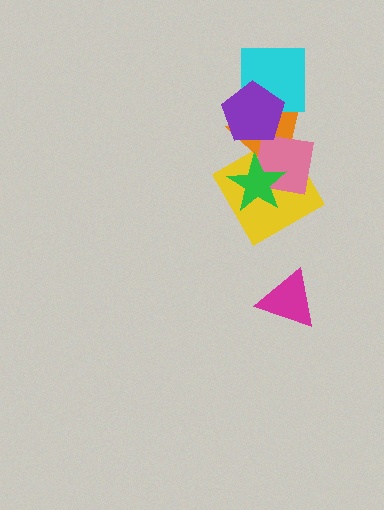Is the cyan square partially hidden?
Yes, it is partially covered by another shape.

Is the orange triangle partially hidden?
Yes, it is partially covered by another shape.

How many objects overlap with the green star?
3 objects overlap with the green star.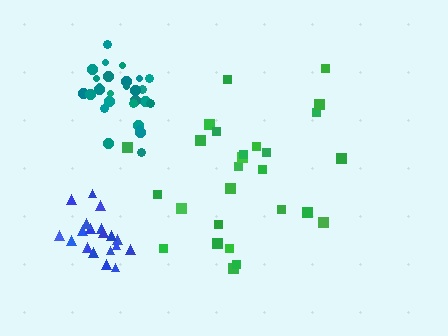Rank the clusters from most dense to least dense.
teal, blue, green.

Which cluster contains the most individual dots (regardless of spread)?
Teal (28).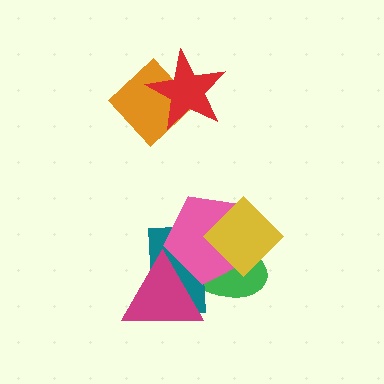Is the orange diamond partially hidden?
Yes, it is partially covered by another shape.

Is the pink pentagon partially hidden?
Yes, it is partially covered by another shape.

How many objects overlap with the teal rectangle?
4 objects overlap with the teal rectangle.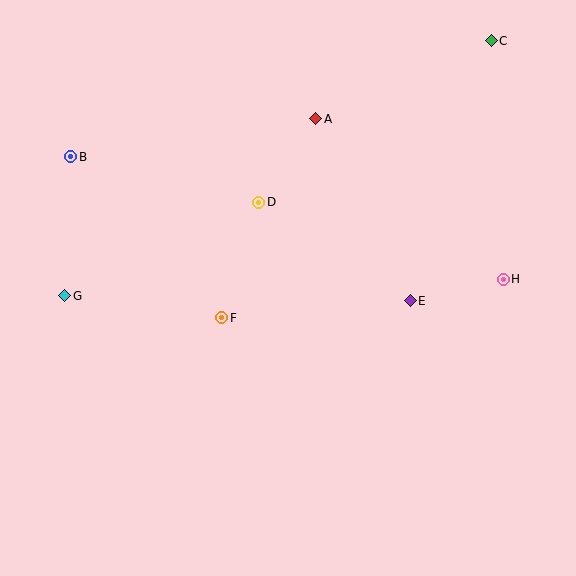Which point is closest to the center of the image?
Point F at (222, 318) is closest to the center.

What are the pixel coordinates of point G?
Point G is at (65, 296).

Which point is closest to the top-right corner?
Point C is closest to the top-right corner.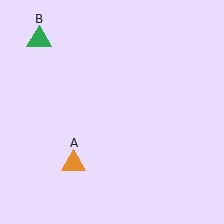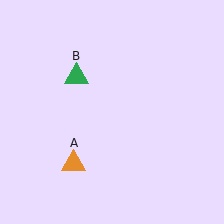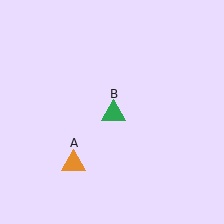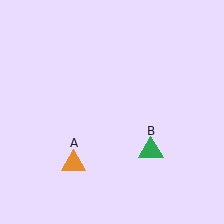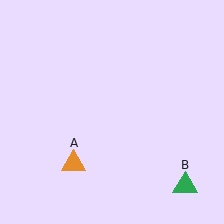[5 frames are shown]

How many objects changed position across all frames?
1 object changed position: green triangle (object B).